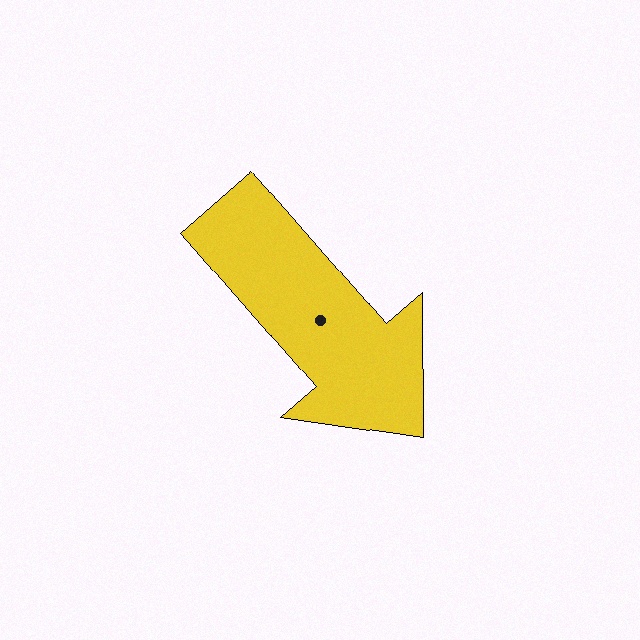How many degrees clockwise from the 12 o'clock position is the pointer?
Approximately 139 degrees.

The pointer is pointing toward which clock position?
Roughly 5 o'clock.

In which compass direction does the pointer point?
Southeast.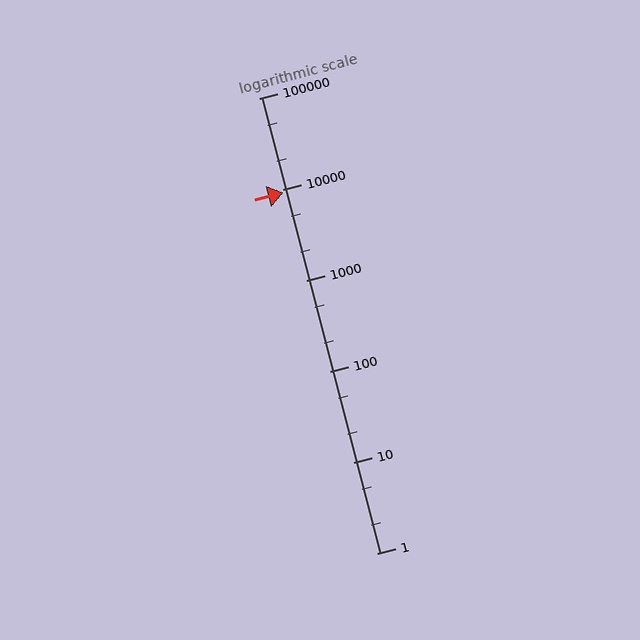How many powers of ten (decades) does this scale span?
The scale spans 5 decades, from 1 to 100000.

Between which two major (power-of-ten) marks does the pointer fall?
The pointer is between 1000 and 10000.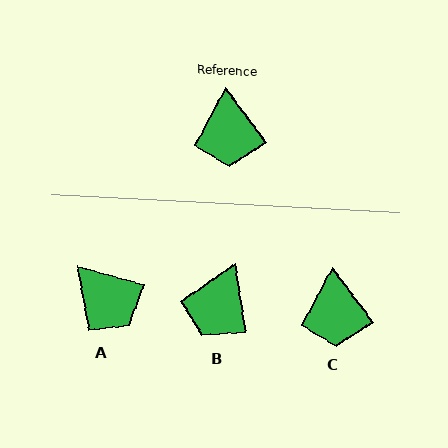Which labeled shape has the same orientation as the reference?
C.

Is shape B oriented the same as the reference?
No, it is off by about 28 degrees.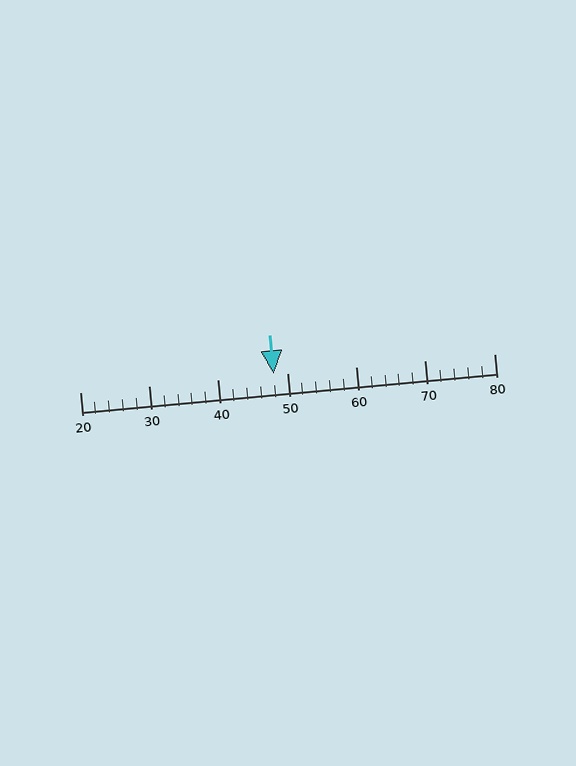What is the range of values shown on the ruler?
The ruler shows values from 20 to 80.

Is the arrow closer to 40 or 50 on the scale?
The arrow is closer to 50.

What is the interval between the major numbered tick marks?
The major tick marks are spaced 10 units apart.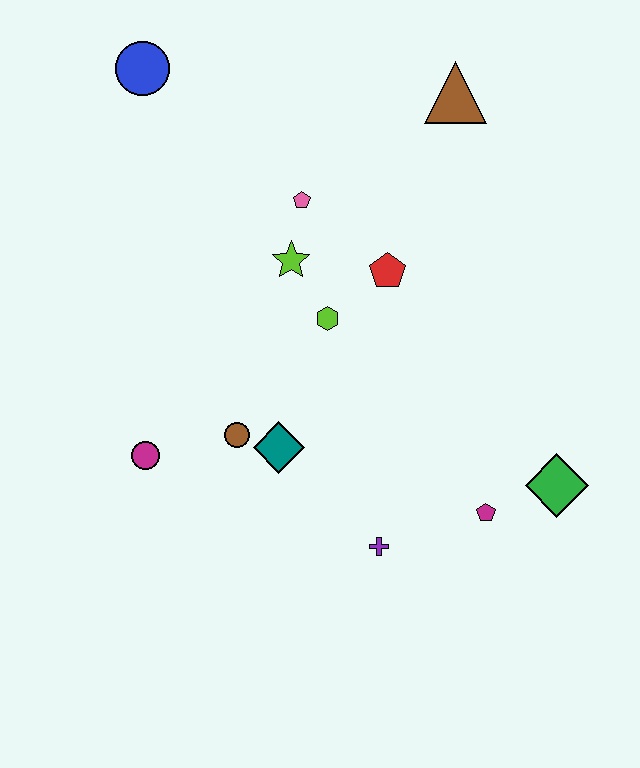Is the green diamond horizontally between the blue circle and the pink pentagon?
No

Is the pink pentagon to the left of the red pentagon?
Yes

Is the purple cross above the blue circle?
No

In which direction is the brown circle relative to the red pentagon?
The brown circle is below the red pentagon.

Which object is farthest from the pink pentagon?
The green diamond is farthest from the pink pentagon.